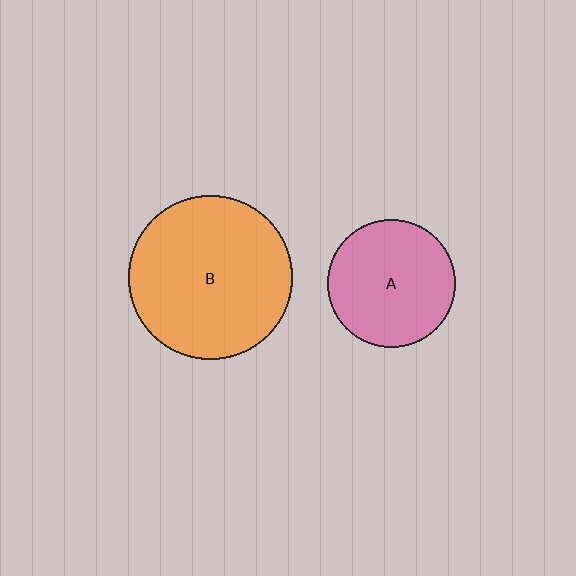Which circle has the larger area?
Circle B (orange).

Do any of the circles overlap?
No, none of the circles overlap.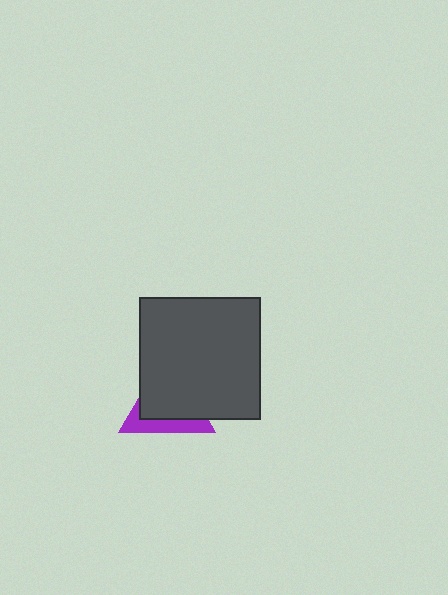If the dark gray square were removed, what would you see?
You would see the complete purple triangle.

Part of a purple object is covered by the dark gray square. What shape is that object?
It is a triangle.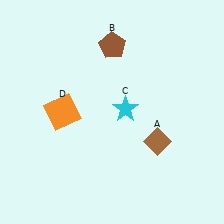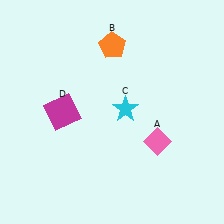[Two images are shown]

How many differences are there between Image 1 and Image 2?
There are 3 differences between the two images.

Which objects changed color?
A changed from brown to pink. B changed from brown to orange. D changed from orange to magenta.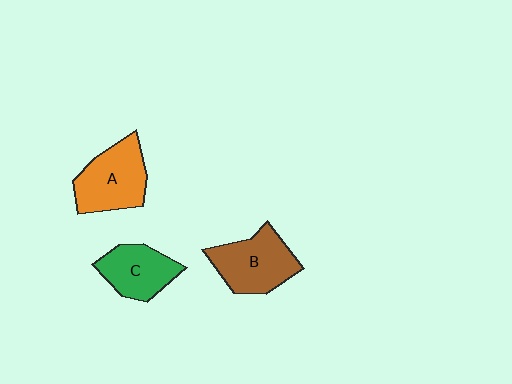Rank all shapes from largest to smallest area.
From largest to smallest: A (orange), B (brown), C (green).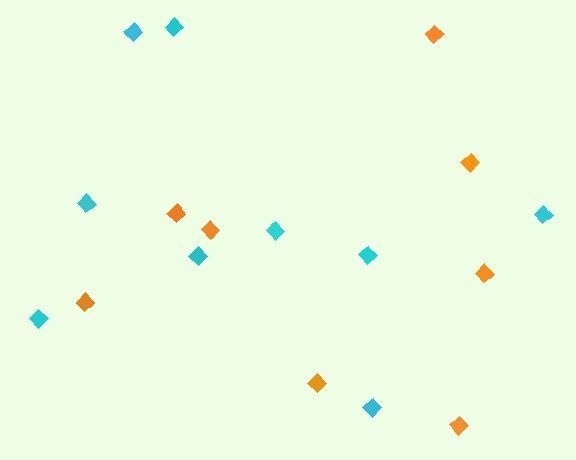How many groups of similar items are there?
There are 2 groups: one group of orange diamonds (8) and one group of cyan diamonds (9).